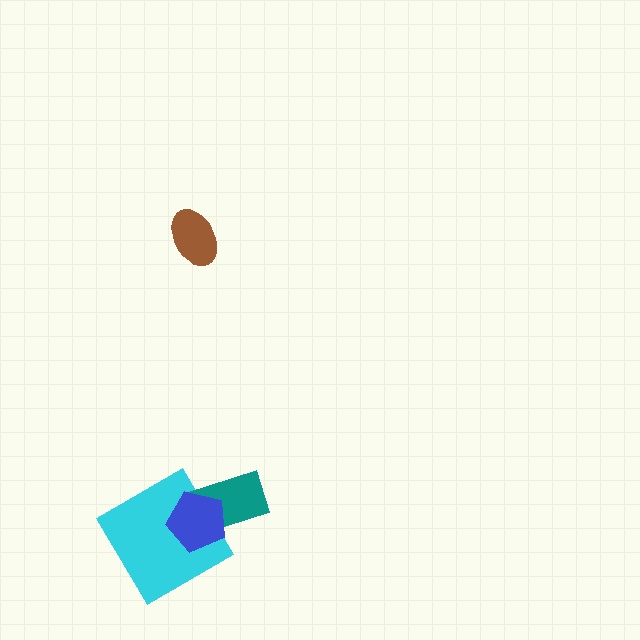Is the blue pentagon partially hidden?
No, no other shape covers it.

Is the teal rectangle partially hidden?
Yes, it is partially covered by another shape.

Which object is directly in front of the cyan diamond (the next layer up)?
The teal rectangle is directly in front of the cyan diamond.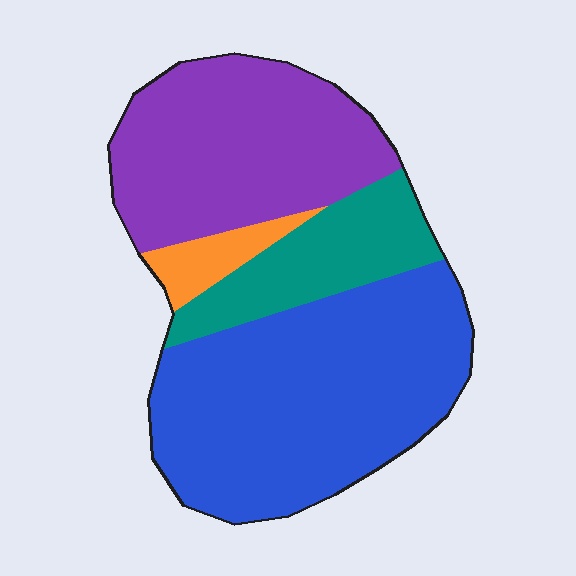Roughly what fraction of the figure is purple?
Purple takes up about one third (1/3) of the figure.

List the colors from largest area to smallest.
From largest to smallest: blue, purple, teal, orange.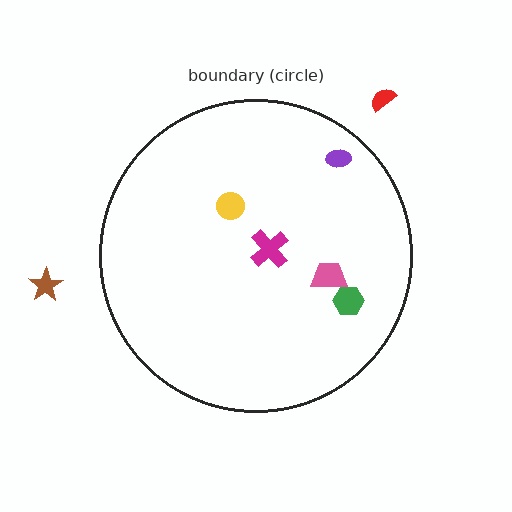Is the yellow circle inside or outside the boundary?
Inside.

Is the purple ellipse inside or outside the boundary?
Inside.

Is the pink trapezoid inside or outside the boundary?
Inside.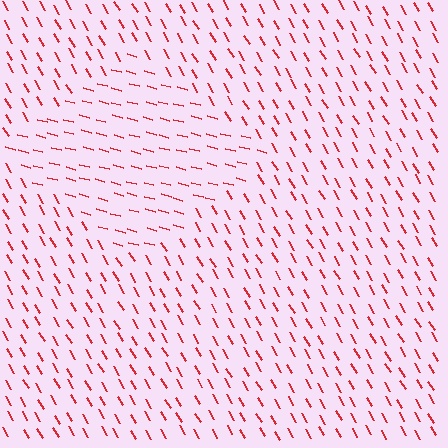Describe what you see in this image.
The image is filled with small red line segments. A diamond region in the image has lines oriented differently from the surrounding lines, creating a visible texture boundary.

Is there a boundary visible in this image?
Yes, there is a texture boundary formed by a change in line orientation.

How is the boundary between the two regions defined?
The boundary is defined purely by a change in line orientation (approximately 45 degrees difference). All lines are the same color and thickness.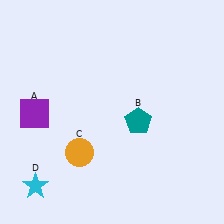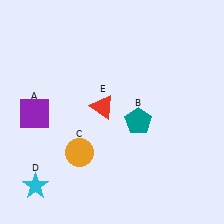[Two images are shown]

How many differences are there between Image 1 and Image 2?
There is 1 difference between the two images.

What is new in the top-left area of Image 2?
A red triangle (E) was added in the top-left area of Image 2.